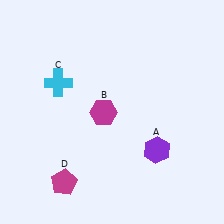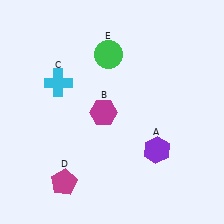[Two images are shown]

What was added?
A green circle (E) was added in Image 2.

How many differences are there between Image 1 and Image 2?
There is 1 difference between the two images.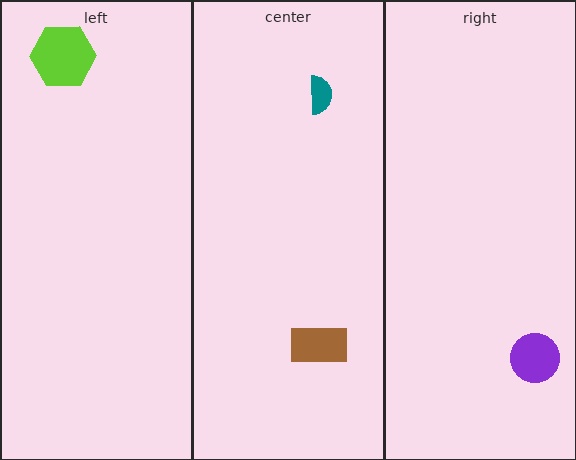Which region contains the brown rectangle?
The center region.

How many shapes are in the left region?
1.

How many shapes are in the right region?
1.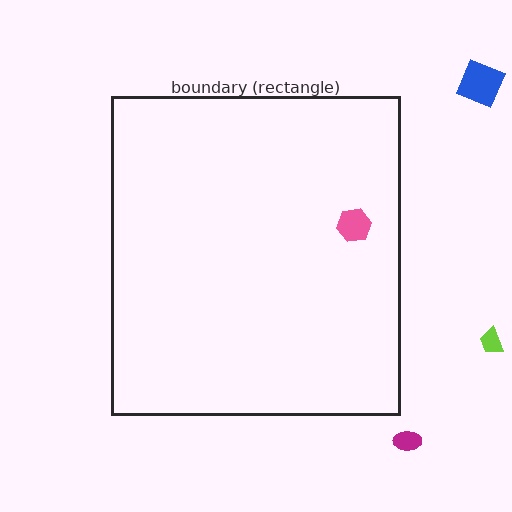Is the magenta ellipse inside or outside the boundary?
Outside.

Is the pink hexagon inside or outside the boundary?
Inside.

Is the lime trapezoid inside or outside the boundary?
Outside.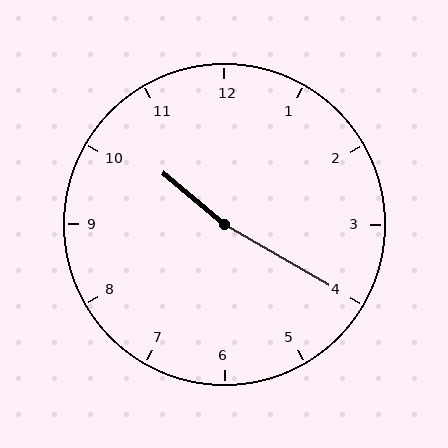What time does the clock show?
10:20.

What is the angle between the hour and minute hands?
Approximately 170 degrees.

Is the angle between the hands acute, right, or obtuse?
It is obtuse.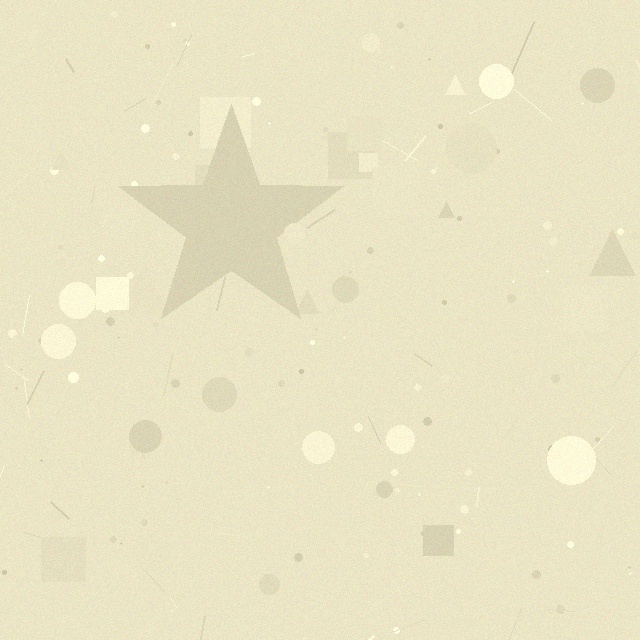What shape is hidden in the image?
A star is hidden in the image.